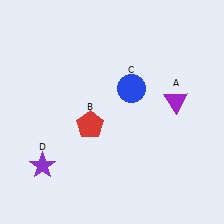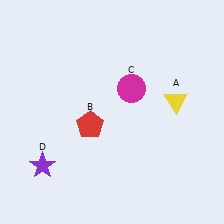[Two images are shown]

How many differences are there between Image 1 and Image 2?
There are 2 differences between the two images.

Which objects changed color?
A changed from purple to yellow. C changed from blue to magenta.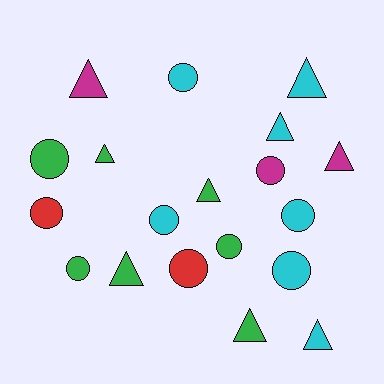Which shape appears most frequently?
Circle, with 10 objects.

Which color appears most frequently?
Cyan, with 7 objects.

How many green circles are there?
There are 3 green circles.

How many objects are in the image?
There are 19 objects.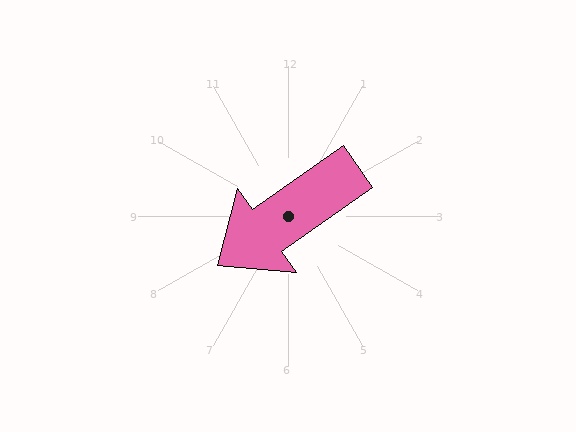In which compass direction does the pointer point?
Southwest.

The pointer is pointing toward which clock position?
Roughly 8 o'clock.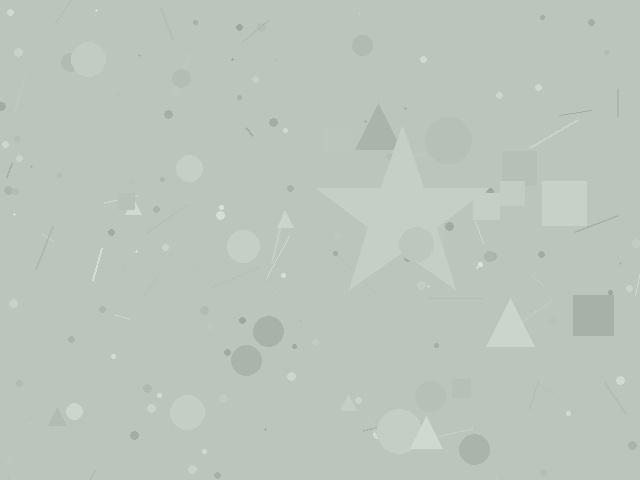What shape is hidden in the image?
A star is hidden in the image.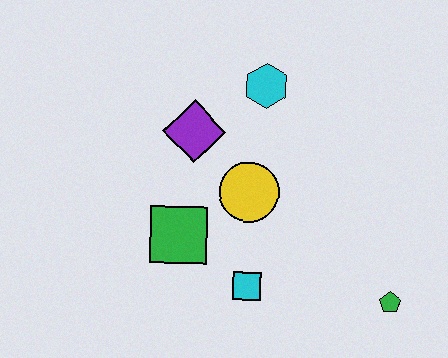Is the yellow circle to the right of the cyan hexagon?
No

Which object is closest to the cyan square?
The green square is closest to the cyan square.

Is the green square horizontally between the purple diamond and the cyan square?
No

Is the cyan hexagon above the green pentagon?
Yes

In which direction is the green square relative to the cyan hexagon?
The green square is below the cyan hexagon.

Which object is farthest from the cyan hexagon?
The green pentagon is farthest from the cyan hexagon.